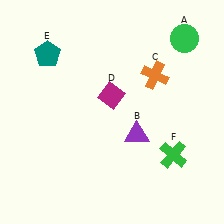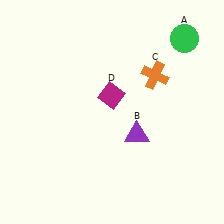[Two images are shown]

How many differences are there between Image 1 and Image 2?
There are 2 differences between the two images.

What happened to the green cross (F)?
The green cross (F) was removed in Image 2. It was in the bottom-right area of Image 1.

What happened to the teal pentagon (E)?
The teal pentagon (E) was removed in Image 2. It was in the top-left area of Image 1.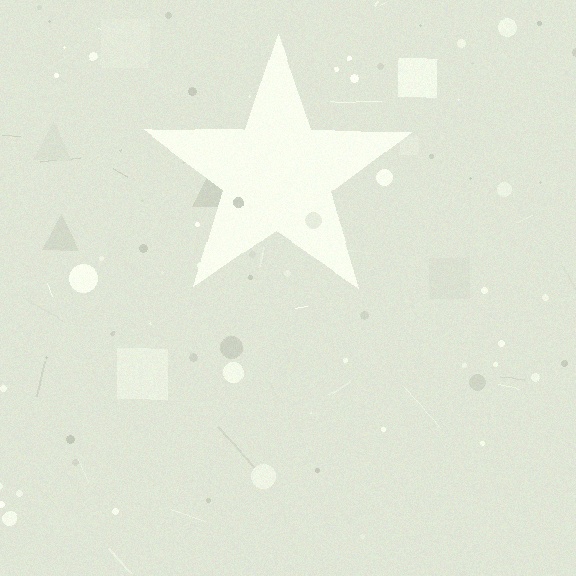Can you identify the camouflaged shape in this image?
The camouflaged shape is a star.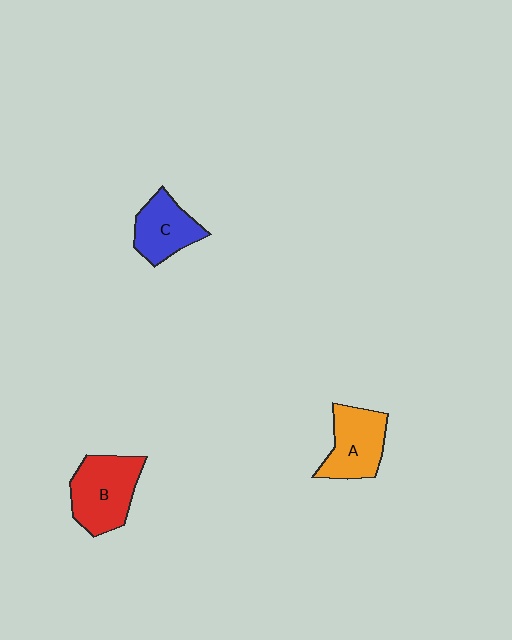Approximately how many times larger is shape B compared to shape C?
Approximately 1.3 times.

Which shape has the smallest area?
Shape C (blue).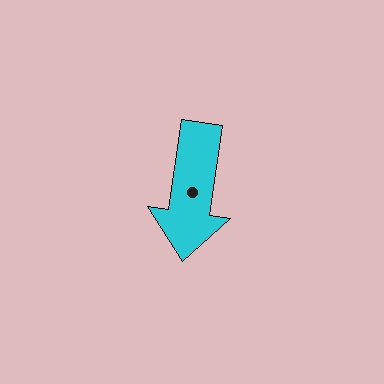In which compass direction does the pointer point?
South.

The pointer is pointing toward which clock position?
Roughly 6 o'clock.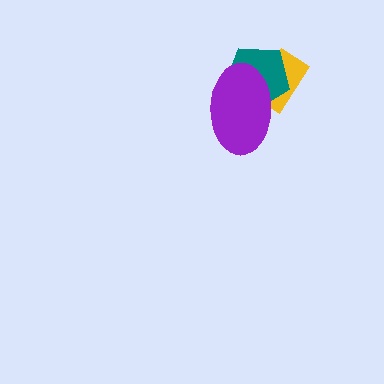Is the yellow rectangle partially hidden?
Yes, it is partially covered by another shape.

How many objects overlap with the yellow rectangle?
2 objects overlap with the yellow rectangle.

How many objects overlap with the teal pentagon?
2 objects overlap with the teal pentagon.